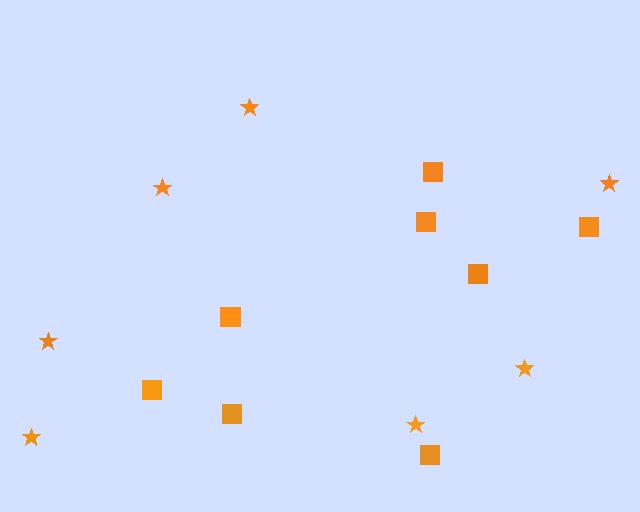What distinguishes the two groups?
There are 2 groups: one group of squares (8) and one group of stars (7).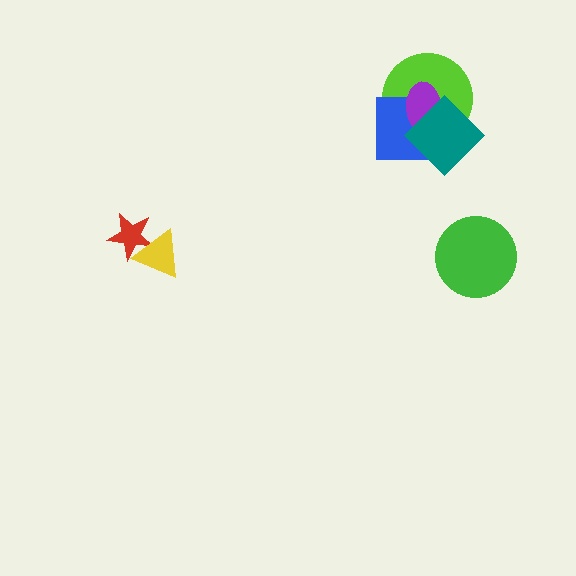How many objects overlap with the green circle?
0 objects overlap with the green circle.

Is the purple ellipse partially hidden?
Yes, it is partially covered by another shape.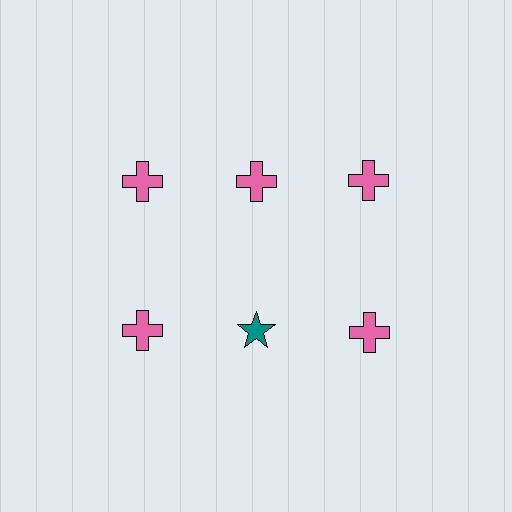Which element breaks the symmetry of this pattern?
The teal star in the second row, second from left column breaks the symmetry. All other shapes are pink crosses.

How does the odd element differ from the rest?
It differs in both color (teal instead of pink) and shape (star instead of cross).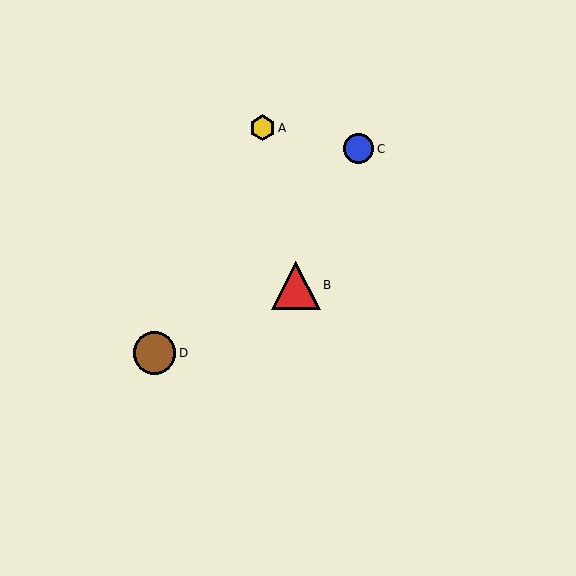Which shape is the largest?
The red triangle (labeled B) is the largest.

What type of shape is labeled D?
Shape D is a brown circle.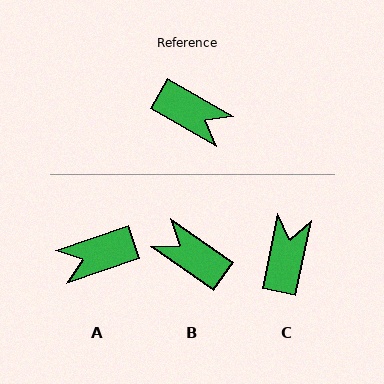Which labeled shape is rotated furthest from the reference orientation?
B, about 176 degrees away.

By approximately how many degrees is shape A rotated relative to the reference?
Approximately 131 degrees clockwise.